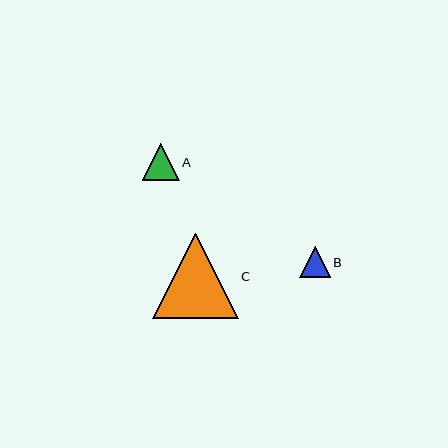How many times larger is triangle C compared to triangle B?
Triangle C is approximately 2.8 times the size of triangle B.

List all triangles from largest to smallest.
From largest to smallest: C, A, B.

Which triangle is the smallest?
Triangle B is the smallest with a size of approximately 31 pixels.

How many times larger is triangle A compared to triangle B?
Triangle A is approximately 1.2 times the size of triangle B.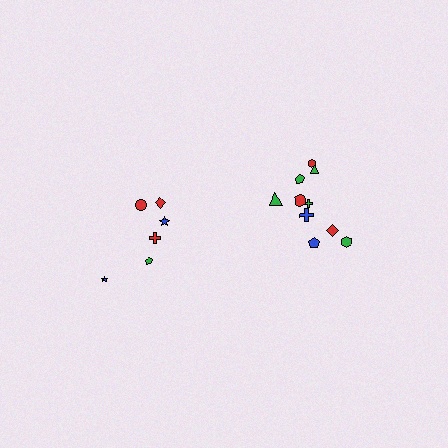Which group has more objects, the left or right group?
The right group.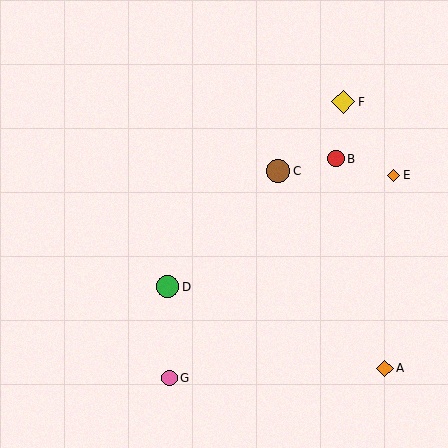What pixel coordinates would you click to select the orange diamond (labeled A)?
Click at (385, 368) to select the orange diamond A.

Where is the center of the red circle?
The center of the red circle is at (336, 159).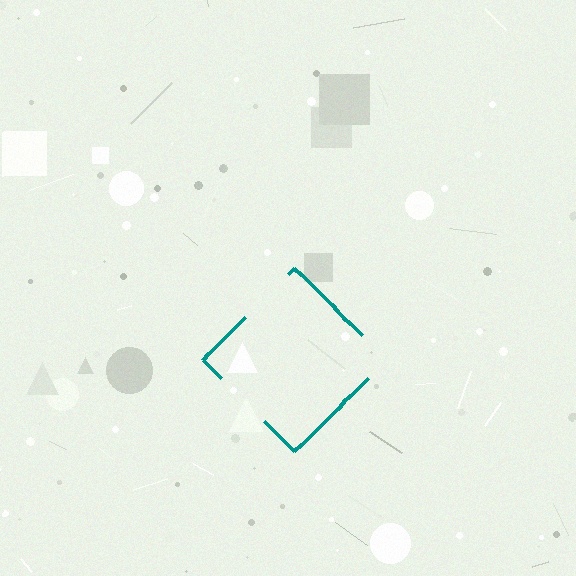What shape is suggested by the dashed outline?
The dashed outline suggests a diamond.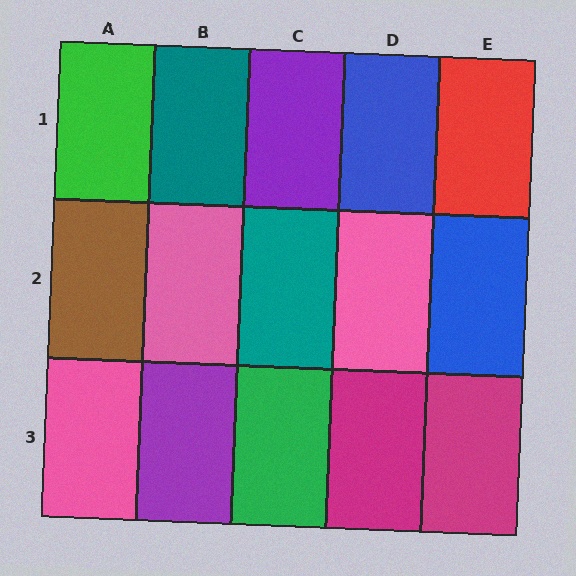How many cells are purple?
2 cells are purple.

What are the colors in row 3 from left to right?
Pink, purple, green, magenta, magenta.